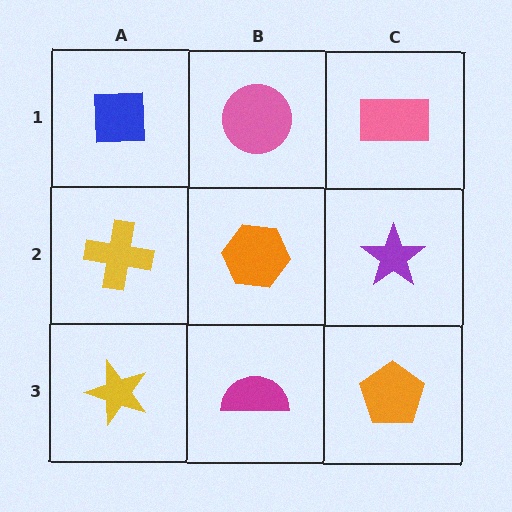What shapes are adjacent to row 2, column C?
A pink rectangle (row 1, column C), an orange pentagon (row 3, column C), an orange hexagon (row 2, column B).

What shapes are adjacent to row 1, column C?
A purple star (row 2, column C), a pink circle (row 1, column B).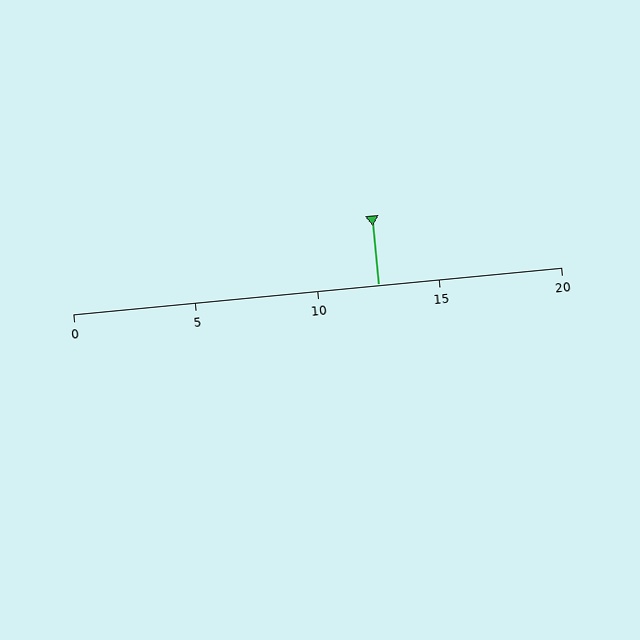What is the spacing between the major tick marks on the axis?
The major ticks are spaced 5 apart.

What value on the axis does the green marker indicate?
The marker indicates approximately 12.5.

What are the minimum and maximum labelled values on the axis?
The axis runs from 0 to 20.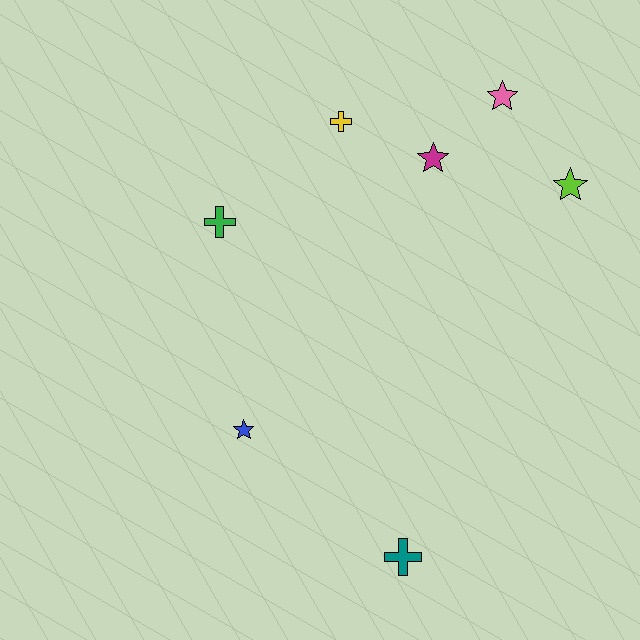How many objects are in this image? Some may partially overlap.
There are 7 objects.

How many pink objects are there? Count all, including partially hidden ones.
There is 1 pink object.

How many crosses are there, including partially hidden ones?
There are 3 crosses.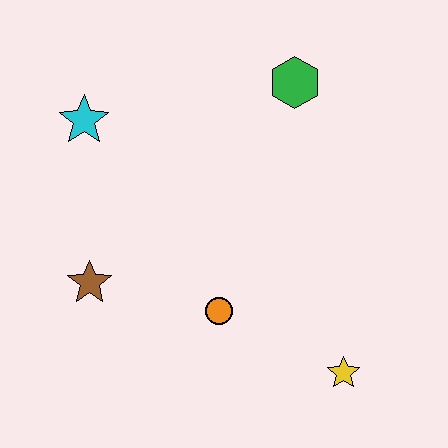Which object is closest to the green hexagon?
The cyan star is closest to the green hexagon.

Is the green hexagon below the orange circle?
No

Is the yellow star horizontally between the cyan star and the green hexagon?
No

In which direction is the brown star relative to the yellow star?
The brown star is to the left of the yellow star.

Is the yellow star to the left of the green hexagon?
No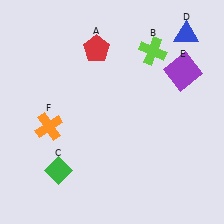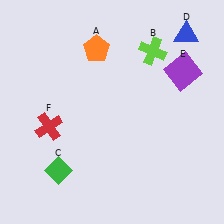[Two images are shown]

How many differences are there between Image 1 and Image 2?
There are 2 differences between the two images.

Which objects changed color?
A changed from red to orange. F changed from orange to red.